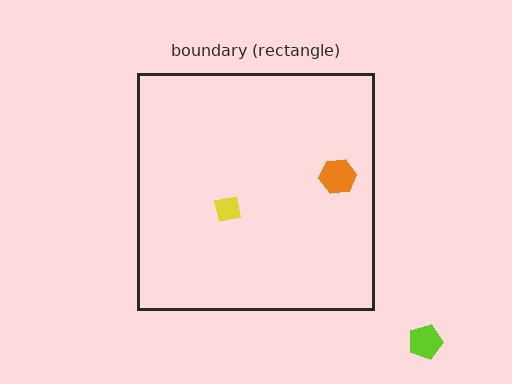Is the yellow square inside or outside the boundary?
Inside.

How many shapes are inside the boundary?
2 inside, 1 outside.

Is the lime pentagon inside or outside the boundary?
Outside.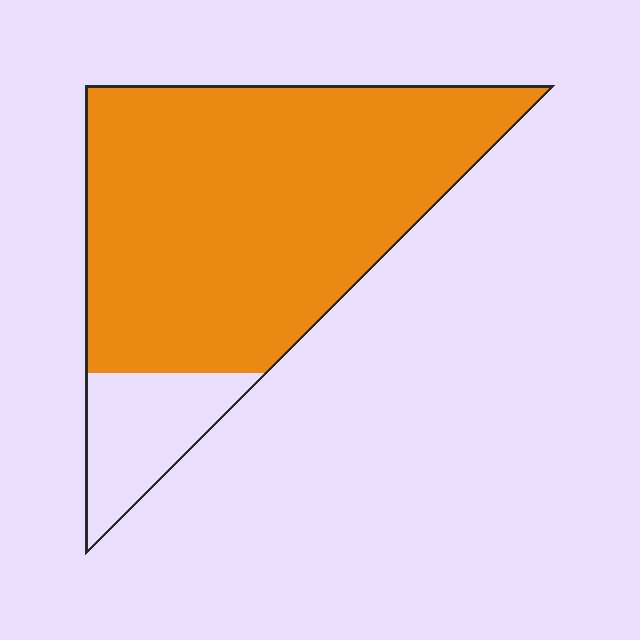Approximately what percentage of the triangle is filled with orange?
Approximately 85%.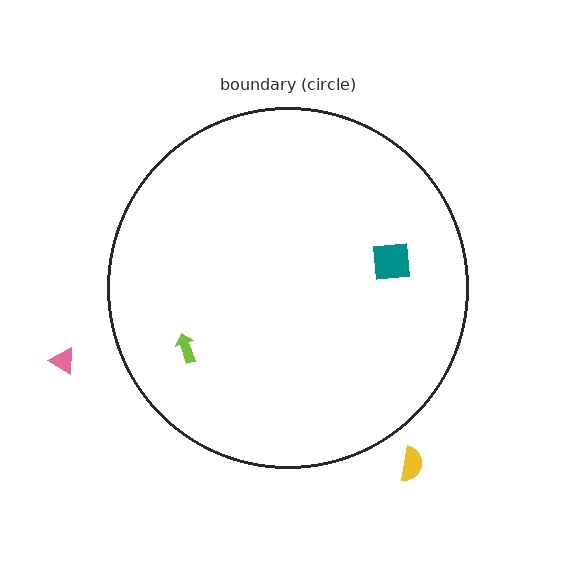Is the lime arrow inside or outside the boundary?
Inside.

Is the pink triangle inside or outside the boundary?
Outside.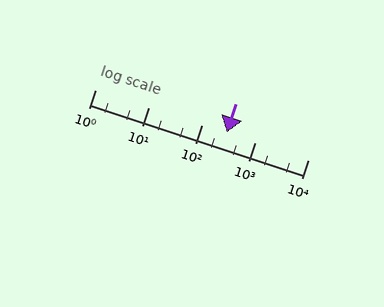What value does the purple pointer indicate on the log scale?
The pointer indicates approximately 300.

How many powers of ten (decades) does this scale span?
The scale spans 4 decades, from 1 to 10000.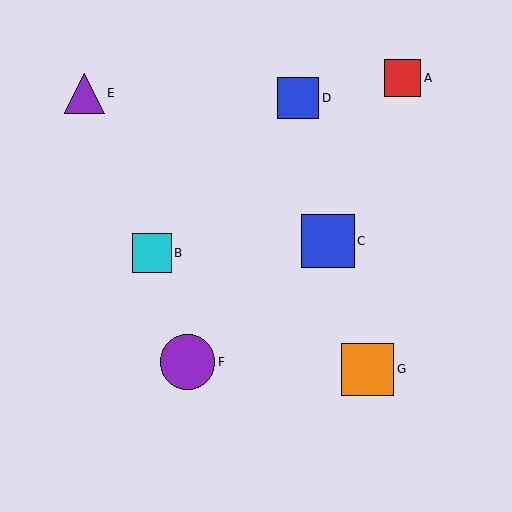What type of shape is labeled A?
Shape A is a red square.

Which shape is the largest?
The purple circle (labeled F) is the largest.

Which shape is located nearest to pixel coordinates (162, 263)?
The cyan square (labeled B) at (152, 253) is nearest to that location.